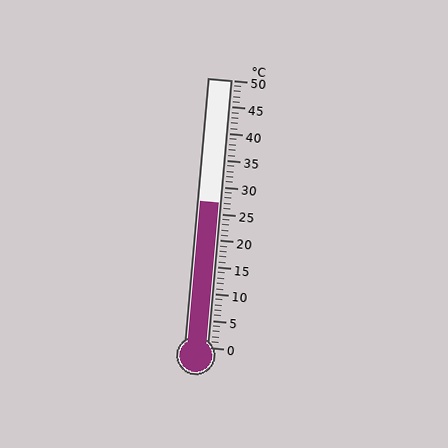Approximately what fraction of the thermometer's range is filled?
The thermometer is filled to approximately 55% of its range.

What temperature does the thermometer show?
The thermometer shows approximately 27°C.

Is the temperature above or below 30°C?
The temperature is below 30°C.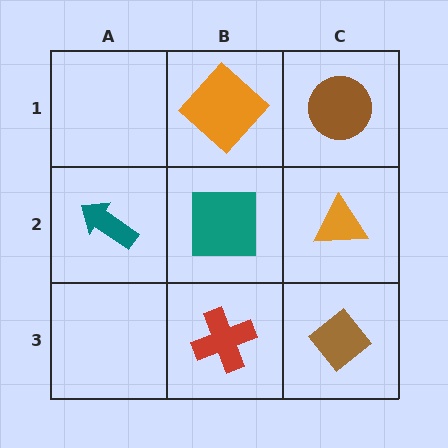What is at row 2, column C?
An orange triangle.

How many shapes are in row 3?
2 shapes.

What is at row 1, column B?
An orange diamond.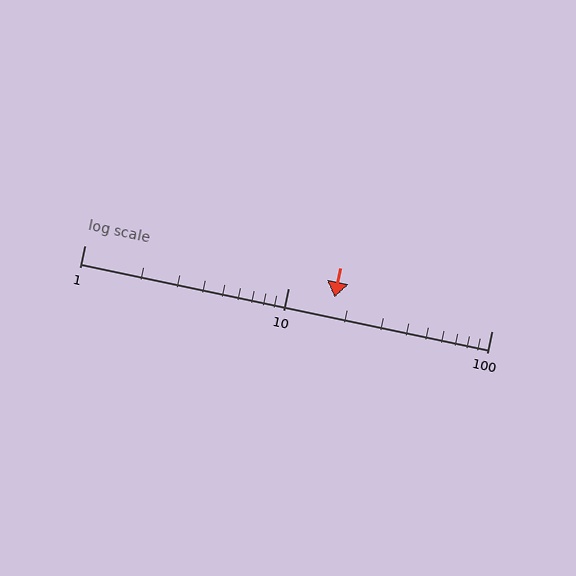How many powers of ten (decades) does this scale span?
The scale spans 2 decades, from 1 to 100.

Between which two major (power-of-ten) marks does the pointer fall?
The pointer is between 10 and 100.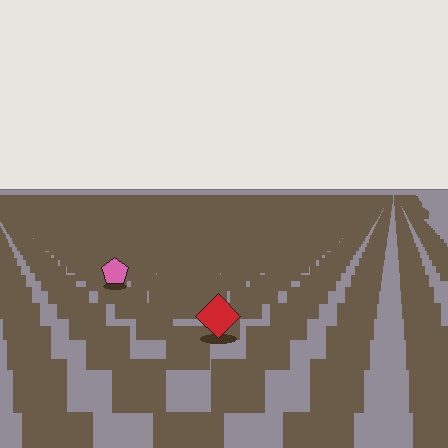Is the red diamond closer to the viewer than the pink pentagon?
Yes. The red diamond is closer — you can tell from the texture gradient: the ground texture is coarser near it.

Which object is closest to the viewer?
The red diamond is closest. The texture marks near it are larger and more spread out.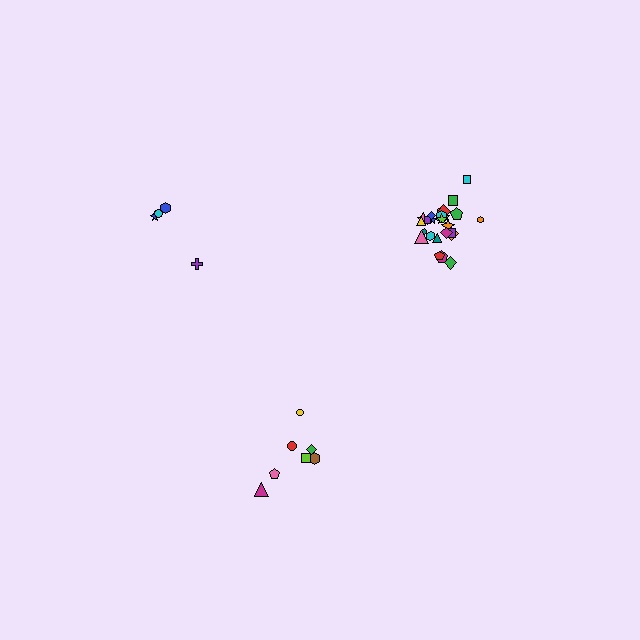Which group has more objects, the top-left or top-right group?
The top-right group.